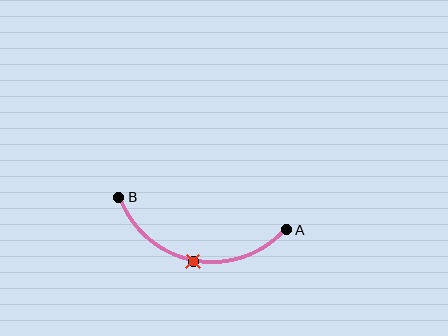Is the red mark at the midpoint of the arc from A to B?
Yes. The red mark lies on the arc at equal arc-length from both A and B — it is the arc midpoint.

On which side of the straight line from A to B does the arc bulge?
The arc bulges below the straight line connecting A and B.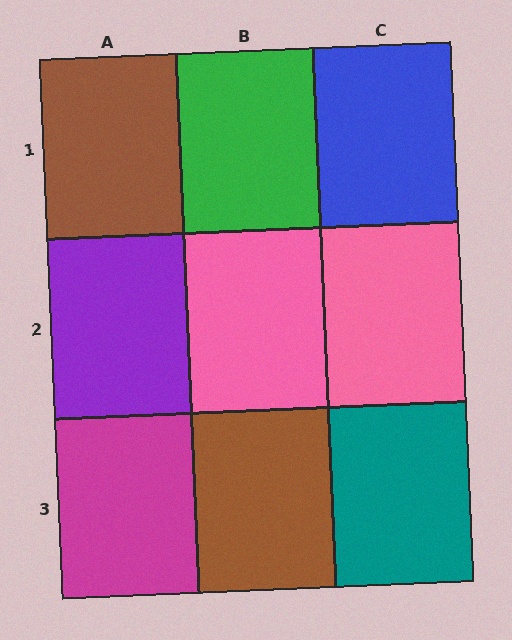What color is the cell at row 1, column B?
Green.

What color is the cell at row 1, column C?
Blue.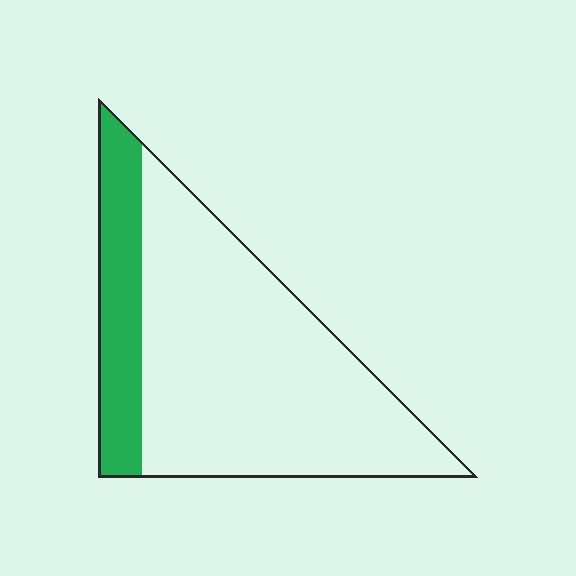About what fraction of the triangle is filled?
About one fifth (1/5).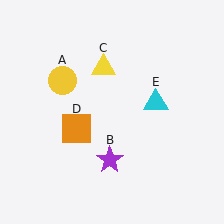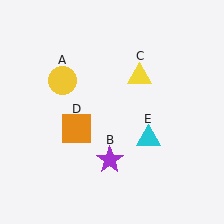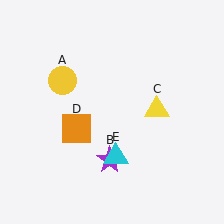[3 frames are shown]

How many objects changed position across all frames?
2 objects changed position: yellow triangle (object C), cyan triangle (object E).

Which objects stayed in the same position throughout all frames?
Yellow circle (object A) and purple star (object B) and orange square (object D) remained stationary.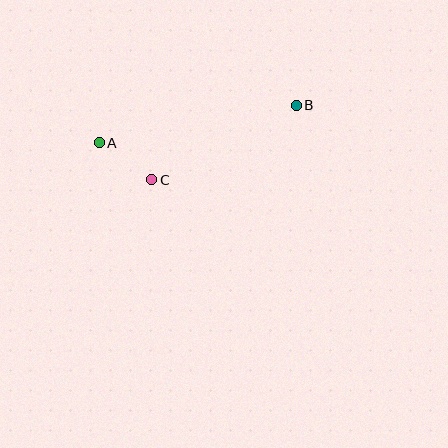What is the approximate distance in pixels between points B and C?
The distance between B and C is approximately 162 pixels.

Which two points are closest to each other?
Points A and C are closest to each other.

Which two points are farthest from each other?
Points A and B are farthest from each other.